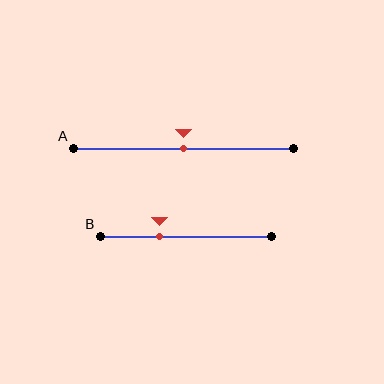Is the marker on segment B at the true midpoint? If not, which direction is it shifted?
No, the marker on segment B is shifted to the left by about 15% of the segment length.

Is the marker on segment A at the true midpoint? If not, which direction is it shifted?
Yes, the marker on segment A is at the true midpoint.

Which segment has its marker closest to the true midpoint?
Segment A has its marker closest to the true midpoint.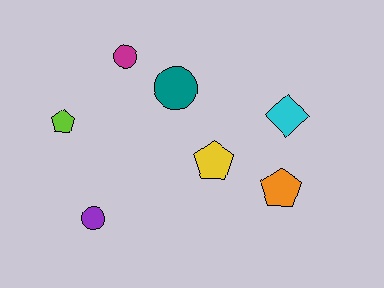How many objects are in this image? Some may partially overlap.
There are 7 objects.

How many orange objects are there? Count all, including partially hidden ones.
There is 1 orange object.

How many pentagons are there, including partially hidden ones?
There are 3 pentagons.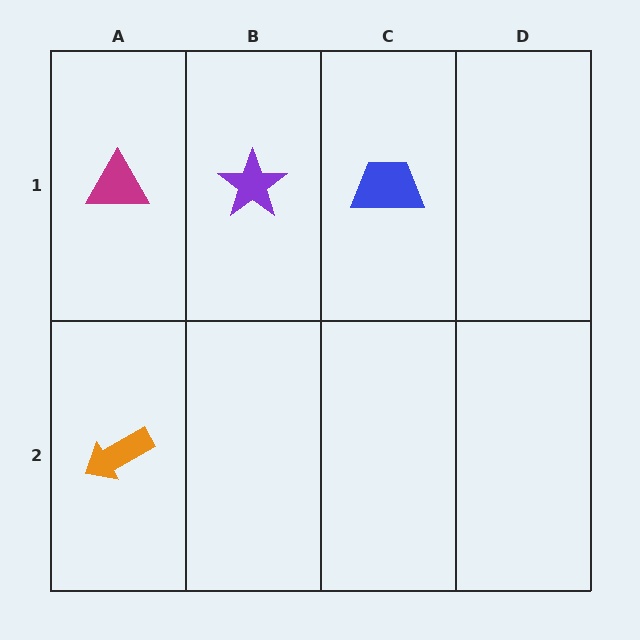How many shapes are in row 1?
3 shapes.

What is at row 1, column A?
A magenta triangle.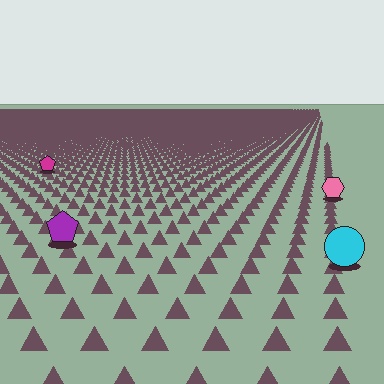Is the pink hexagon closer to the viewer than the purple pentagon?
No. The purple pentagon is closer — you can tell from the texture gradient: the ground texture is coarser near it.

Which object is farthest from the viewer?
The magenta pentagon is farthest from the viewer. It appears smaller and the ground texture around it is denser.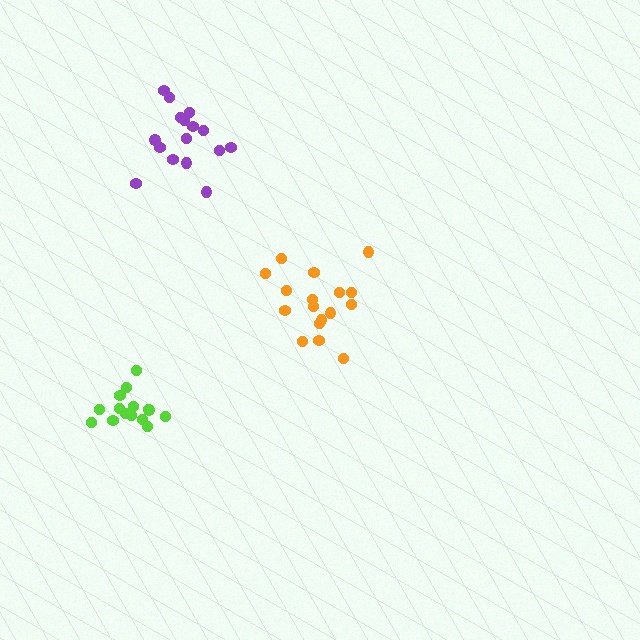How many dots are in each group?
Group 1: 15 dots, Group 2: 16 dots, Group 3: 17 dots (48 total).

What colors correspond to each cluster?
The clusters are colored: lime, purple, orange.